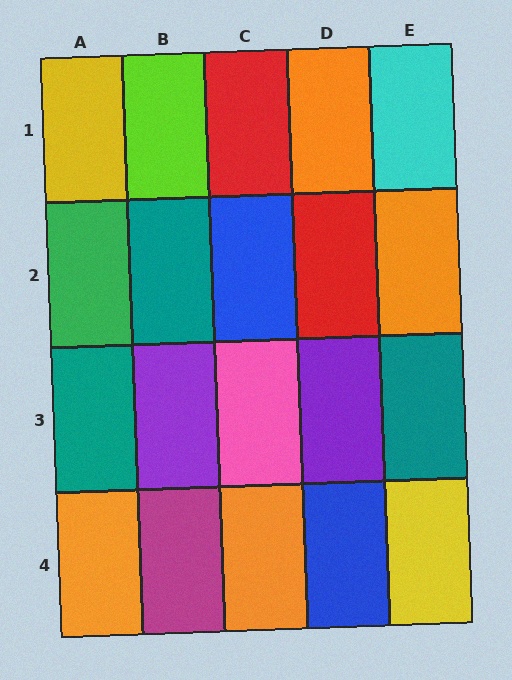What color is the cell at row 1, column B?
Lime.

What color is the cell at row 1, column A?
Yellow.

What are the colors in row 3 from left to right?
Teal, purple, pink, purple, teal.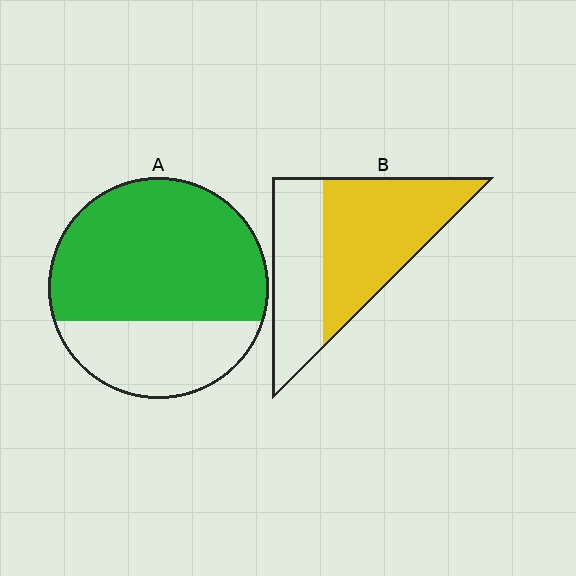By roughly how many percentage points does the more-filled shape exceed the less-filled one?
By roughly 10 percentage points (A over B).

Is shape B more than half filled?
Yes.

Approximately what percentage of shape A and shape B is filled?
A is approximately 70% and B is approximately 60%.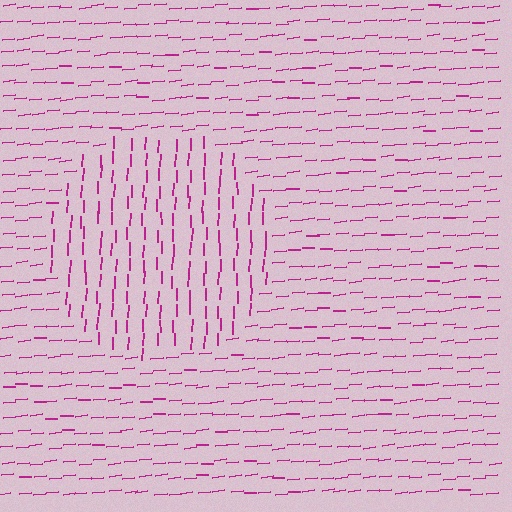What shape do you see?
I see a circle.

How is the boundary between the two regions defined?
The boundary is defined purely by a change in line orientation (approximately 83 degrees difference). All lines are the same color and thickness.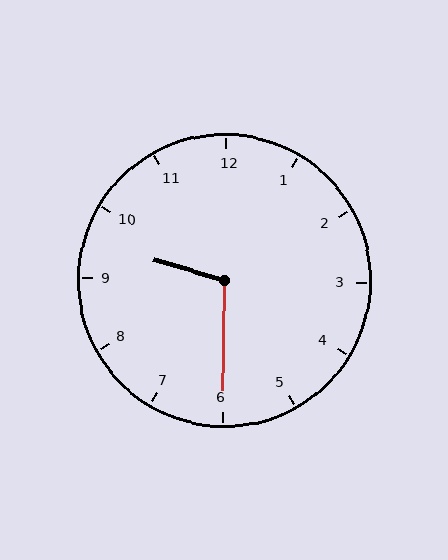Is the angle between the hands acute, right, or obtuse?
It is obtuse.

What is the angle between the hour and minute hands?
Approximately 105 degrees.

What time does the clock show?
9:30.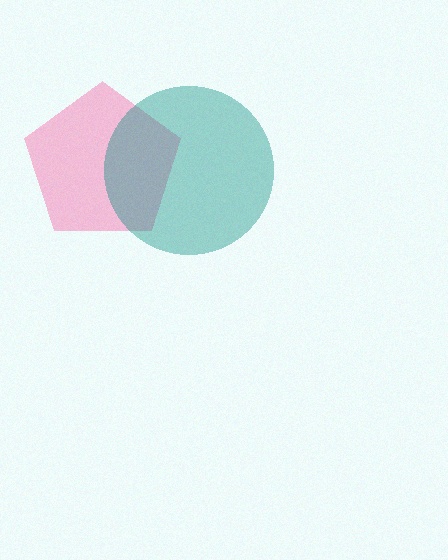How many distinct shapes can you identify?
There are 2 distinct shapes: a pink pentagon, a teal circle.